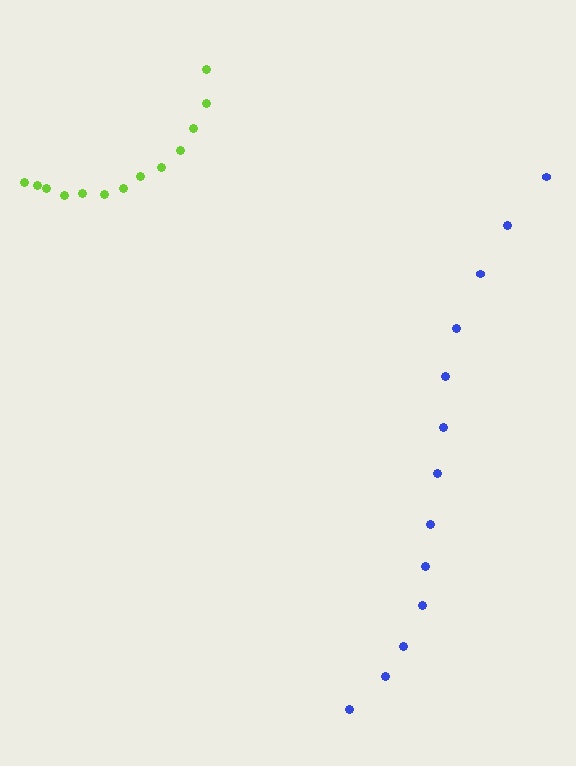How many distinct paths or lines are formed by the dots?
There are 2 distinct paths.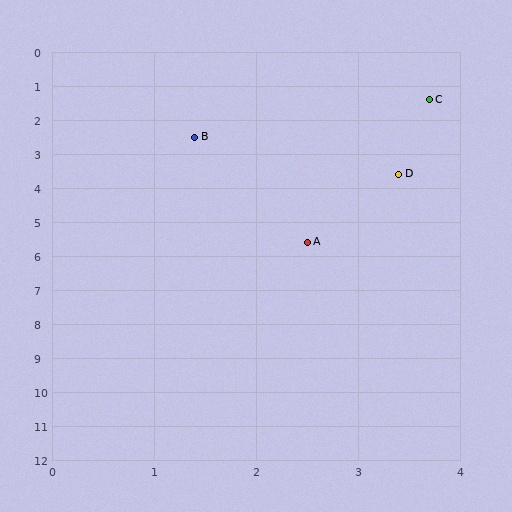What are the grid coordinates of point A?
Point A is at approximately (2.5, 5.6).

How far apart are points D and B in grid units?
Points D and B are about 2.3 grid units apart.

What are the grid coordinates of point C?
Point C is at approximately (3.7, 1.4).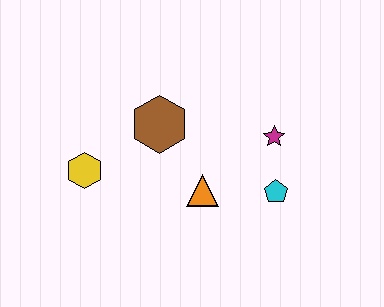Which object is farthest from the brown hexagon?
The cyan pentagon is farthest from the brown hexagon.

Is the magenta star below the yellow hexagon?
No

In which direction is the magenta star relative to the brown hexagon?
The magenta star is to the right of the brown hexagon.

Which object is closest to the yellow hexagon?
The brown hexagon is closest to the yellow hexagon.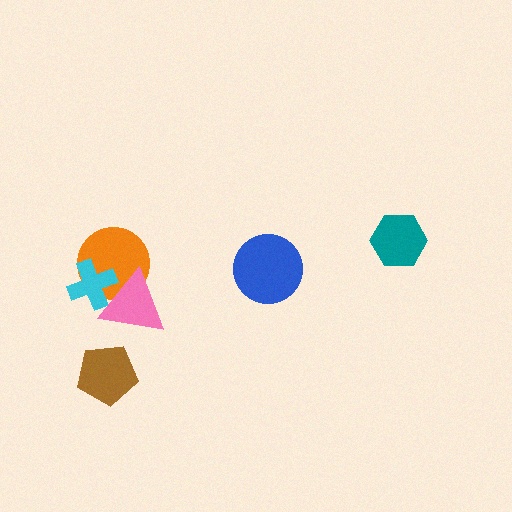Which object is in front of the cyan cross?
The pink triangle is in front of the cyan cross.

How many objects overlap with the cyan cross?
2 objects overlap with the cyan cross.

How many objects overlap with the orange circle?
2 objects overlap with the orange circle.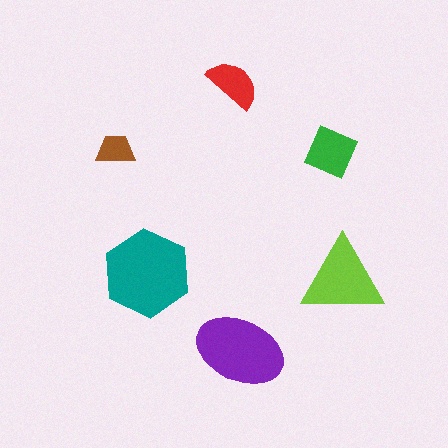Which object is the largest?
The teal hexagon.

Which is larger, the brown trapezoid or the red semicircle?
The red semicircle.